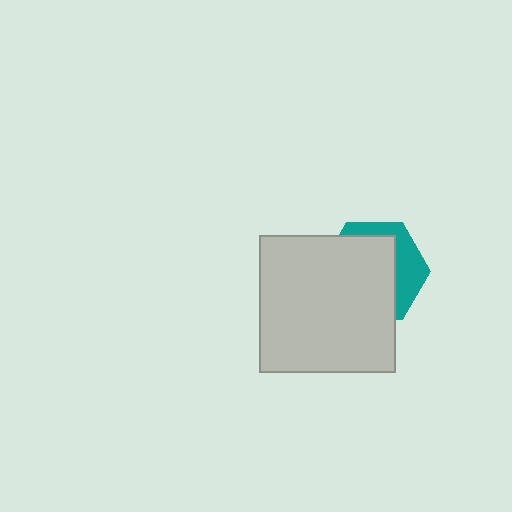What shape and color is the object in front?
The object in front is a light gray square.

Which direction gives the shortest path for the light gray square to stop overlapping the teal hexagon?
Moving toward the lower-left gives the shortest separation.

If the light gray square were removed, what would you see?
You would see the complete teal hexagon.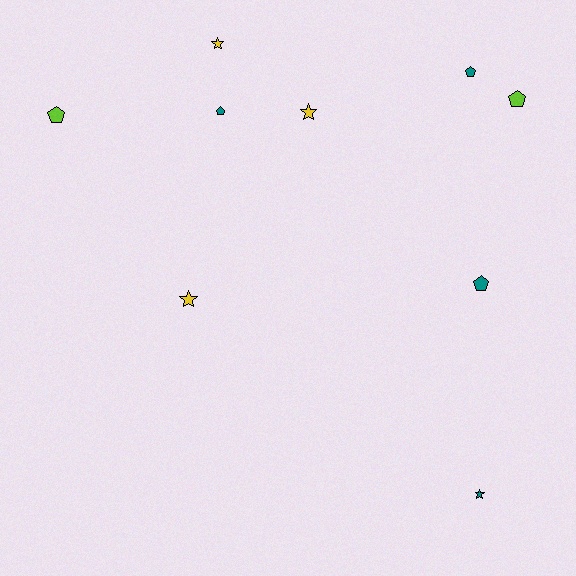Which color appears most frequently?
Teal, with 4 objects.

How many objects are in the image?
There are 9 objects.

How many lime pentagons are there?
There are 2 lime pentagons.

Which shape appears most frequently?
Pentagon, with 5 objects.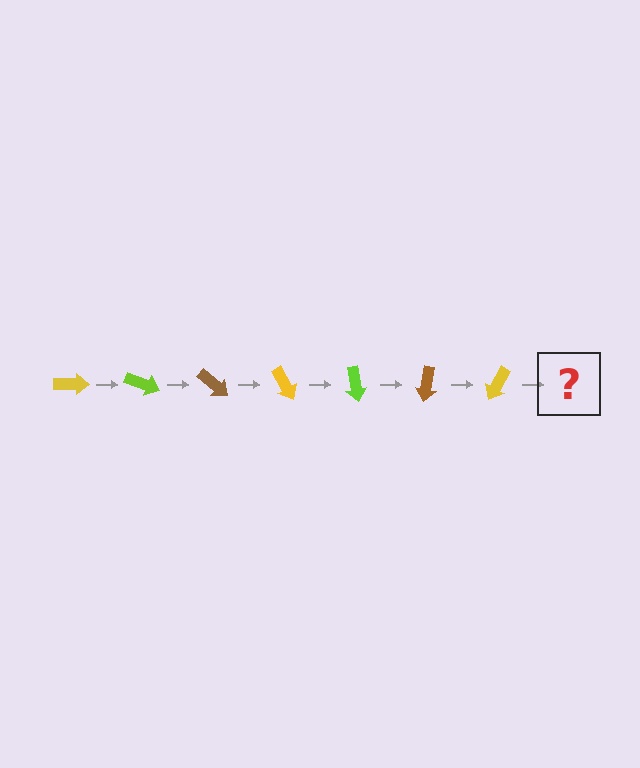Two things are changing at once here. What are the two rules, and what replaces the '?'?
The two rules are that it rotates 20 degrees each step and the color cycles through yellow, lime, and brown. The '?' should be a lime arrow, rotated 140 degrees from the start.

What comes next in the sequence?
The next element should be a lime arrow, rotated 140 degrees from the start.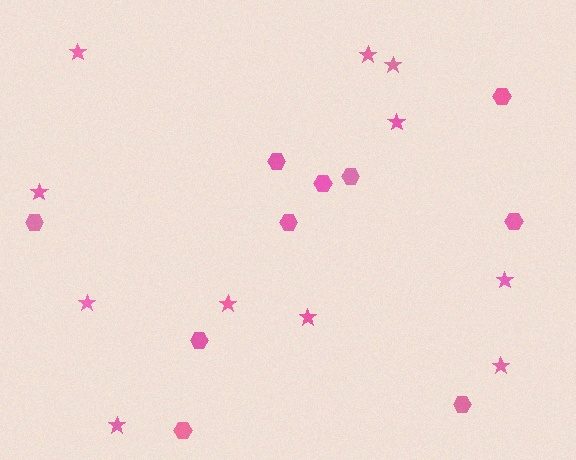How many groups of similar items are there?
There are 2 groups: one group of hexagons (10) and one group of stars (11).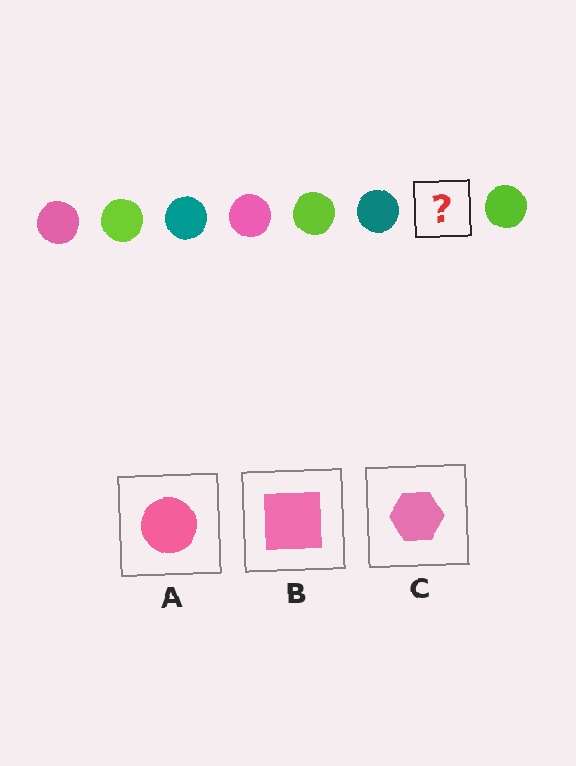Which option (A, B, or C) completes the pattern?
A.